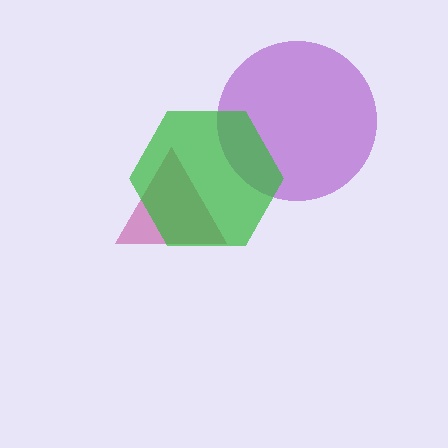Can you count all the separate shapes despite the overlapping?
Yes, there are 3 separate shapes.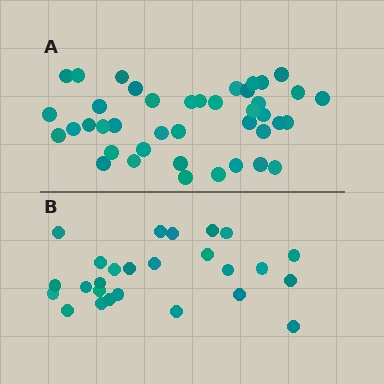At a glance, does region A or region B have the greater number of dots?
Region A (the top region) has more dots.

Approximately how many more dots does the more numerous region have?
Region A has approximately 15 more dots than region B.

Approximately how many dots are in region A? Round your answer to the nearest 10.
About 40 dots. (The exact count is 41, which rounds to 40.)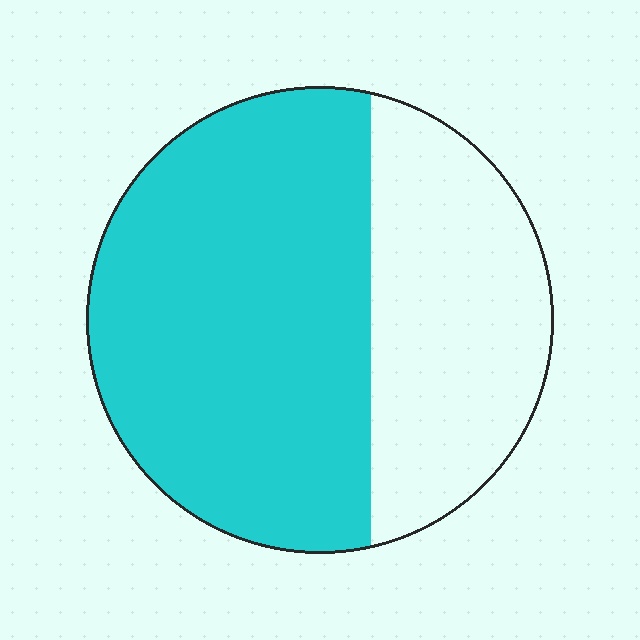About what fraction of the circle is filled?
About five eighths (5/8).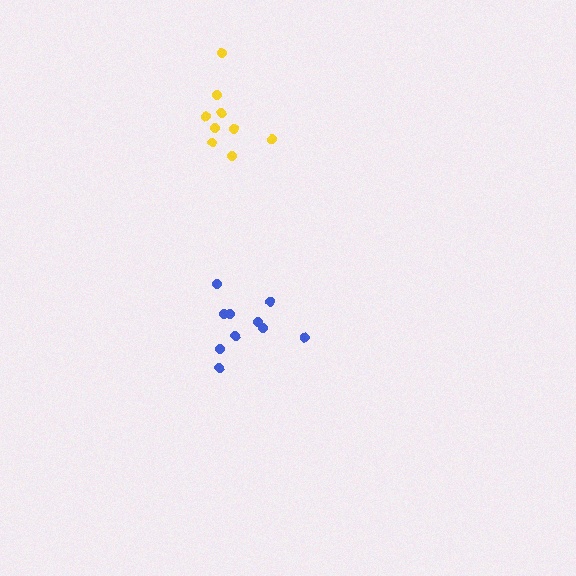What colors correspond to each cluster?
The clusters are colored: blue, yellow.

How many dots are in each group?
Group 1: 10 dots, Group 2: 9 dots (19 total).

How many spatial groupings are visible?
There are 2 spatial groupings.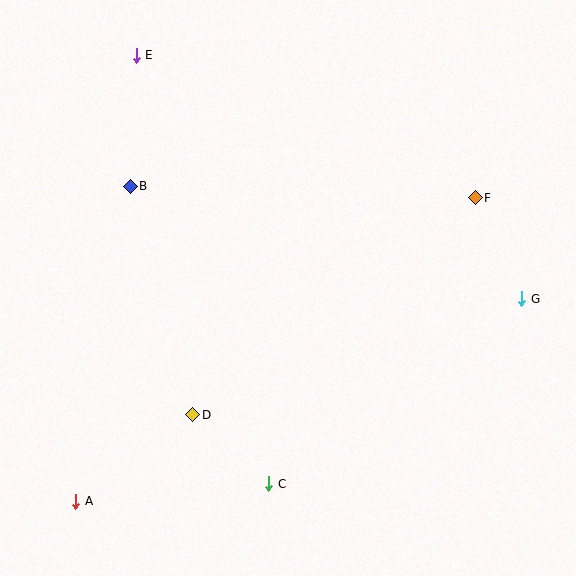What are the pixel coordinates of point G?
Point G is at (522, 299).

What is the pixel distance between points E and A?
The distance between E and A is 450 pixels.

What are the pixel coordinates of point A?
Point A is at (76, 501).